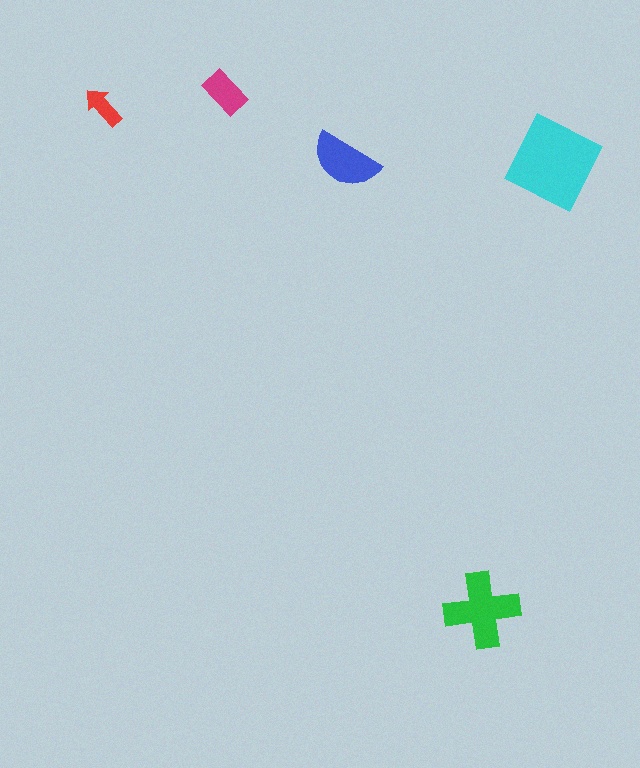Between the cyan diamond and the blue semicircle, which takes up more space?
The cyan diamond.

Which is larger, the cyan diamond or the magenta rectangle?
The cyan diamond.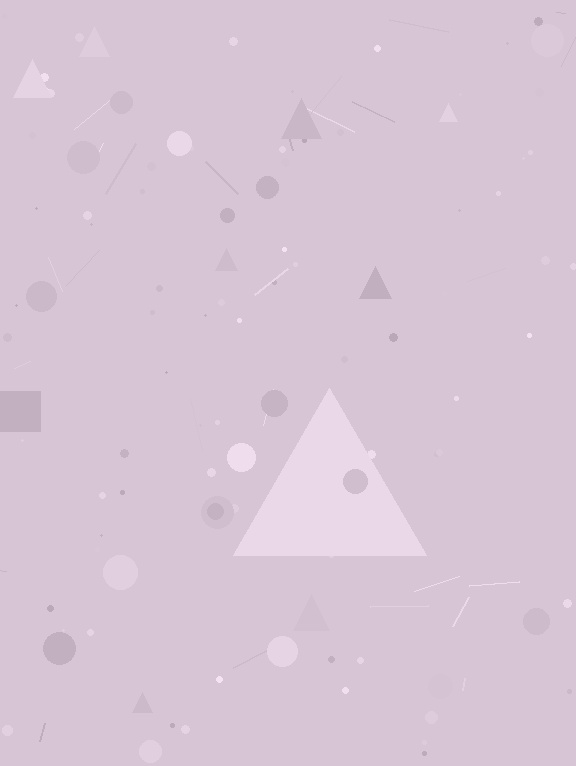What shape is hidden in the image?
A triangle is hidden in the image.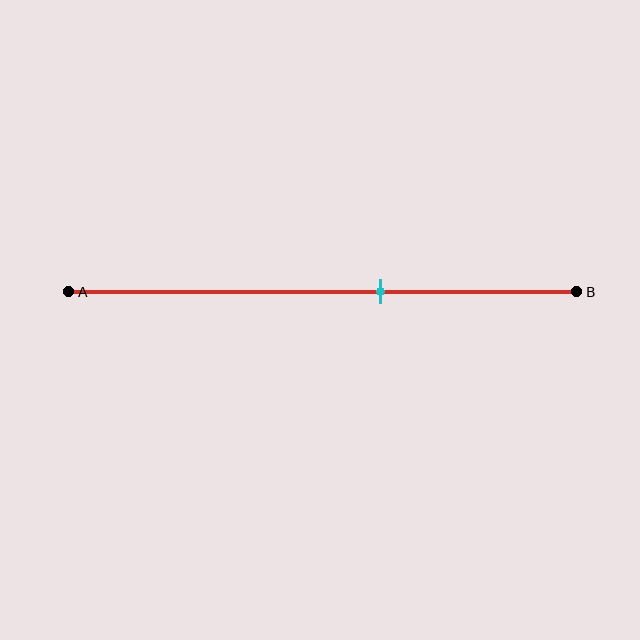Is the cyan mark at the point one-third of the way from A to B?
No, the mark is at about 60% from A, not at the 33% one-third point.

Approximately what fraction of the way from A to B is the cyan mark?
The cyan mark is approximately 60% of the way from A to B.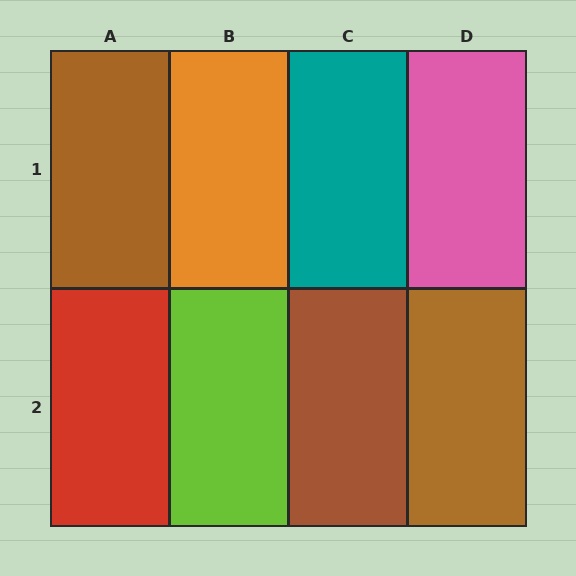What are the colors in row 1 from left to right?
Brown, orange, teal, pink.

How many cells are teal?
1 cell is teal.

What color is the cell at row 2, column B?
Lime.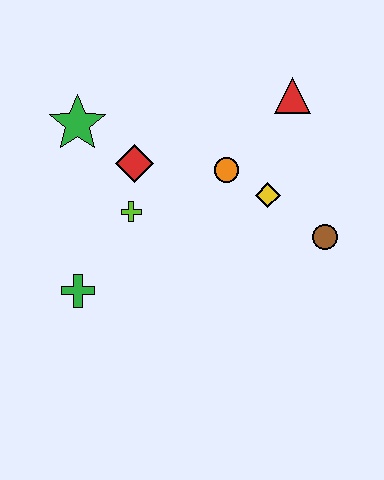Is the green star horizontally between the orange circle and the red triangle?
No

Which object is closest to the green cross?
The lime cross is closest to the green cross.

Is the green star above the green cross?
Yes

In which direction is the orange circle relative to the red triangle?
The orange circle is below the red triangle.